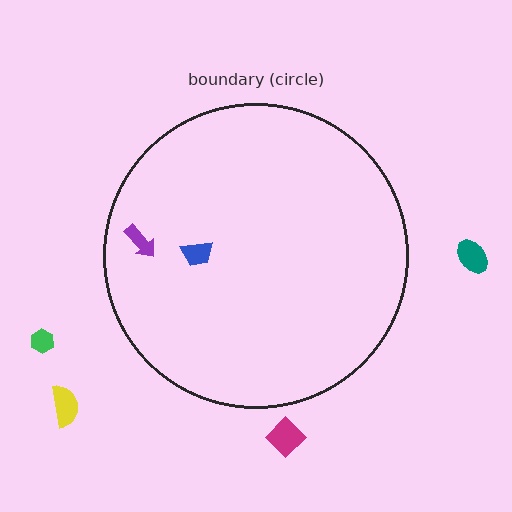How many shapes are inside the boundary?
2 inside, 4 outside.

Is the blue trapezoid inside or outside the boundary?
Inside.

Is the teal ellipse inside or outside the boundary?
Outside.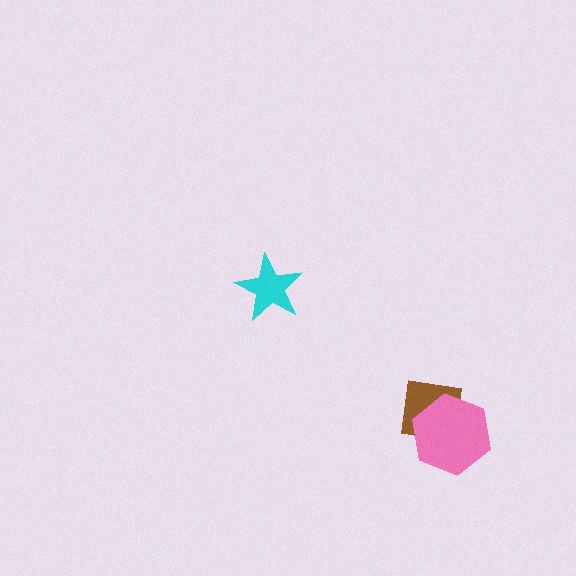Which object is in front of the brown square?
The pink hexagon is in front of the brown square.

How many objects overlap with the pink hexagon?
1 object overlaps with the pink hexagon.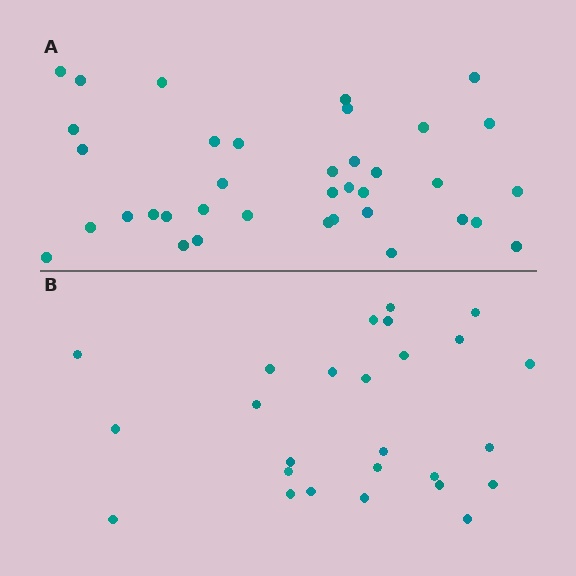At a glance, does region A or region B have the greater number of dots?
Region A (the top region) has more dots.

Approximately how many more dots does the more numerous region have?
Region A has roughly 12 or so more dots than region B.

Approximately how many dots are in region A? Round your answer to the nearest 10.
About 40 dots. (The exact count is 37, which rounds to 40.)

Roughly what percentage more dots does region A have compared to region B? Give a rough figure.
About 40% more.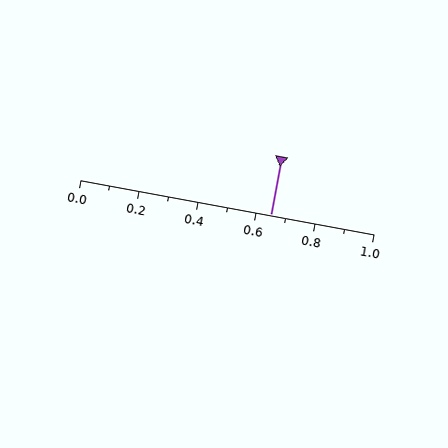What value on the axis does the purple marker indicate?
The marker indicates approximately 0.65.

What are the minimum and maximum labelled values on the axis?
The axis runs from 0.0 to 1.0.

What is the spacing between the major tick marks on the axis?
The major ticks are spaced 0.2 apart.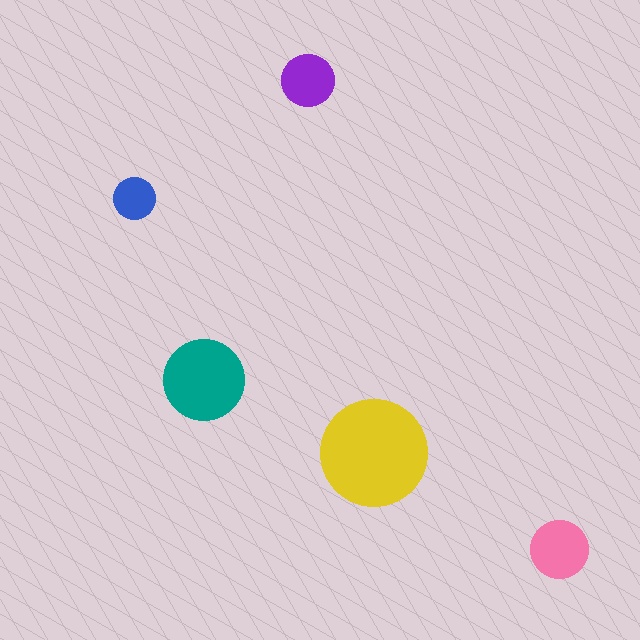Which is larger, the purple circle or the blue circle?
The purple one.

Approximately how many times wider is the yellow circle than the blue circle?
About 2.5 times wider.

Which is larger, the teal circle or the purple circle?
The teal one.